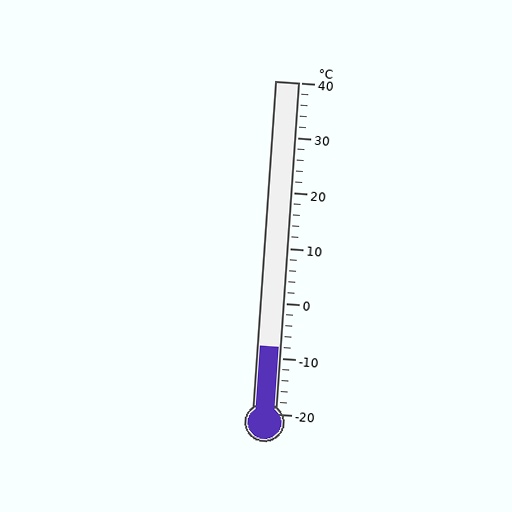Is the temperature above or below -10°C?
The temperature is above -10°C.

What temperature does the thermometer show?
The thermometer shows approximately -8°C.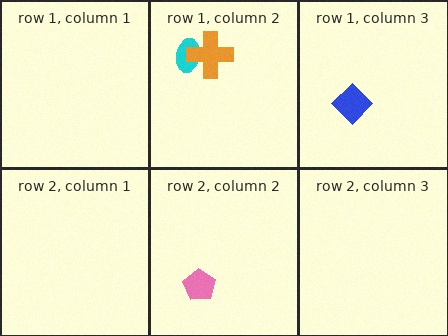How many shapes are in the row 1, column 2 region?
2.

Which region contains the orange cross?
The row 1, column 2 region.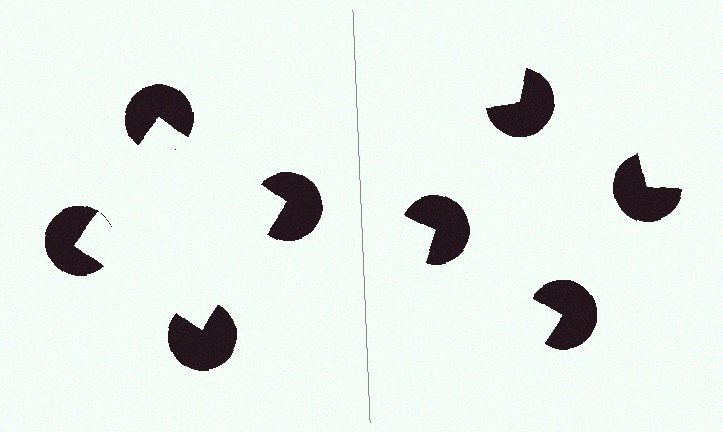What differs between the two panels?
The pac-man discs are positioned identically on both sides; only the wedge orientations differ. On the left they align to a square; on the right they are misaligned.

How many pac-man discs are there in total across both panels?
8 — 4 on each side.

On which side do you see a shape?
An illusory square appears on the left side. On the right side the wedge cuts are rotated, so no coherent shape forms.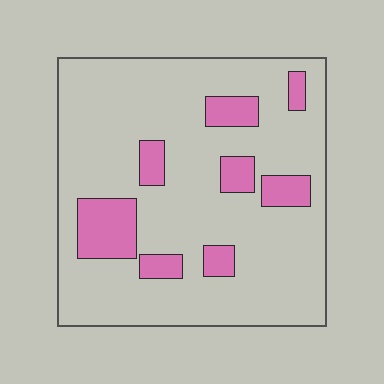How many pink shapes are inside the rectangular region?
8.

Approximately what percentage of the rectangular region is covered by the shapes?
Approximately 15%.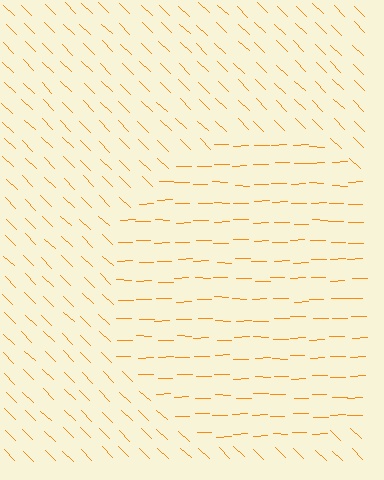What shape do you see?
I see a circle.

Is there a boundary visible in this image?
Yes, there is a texture boundary formed by a change in line orientation.